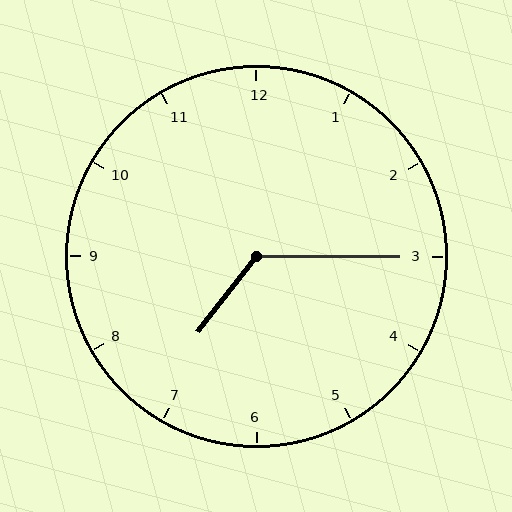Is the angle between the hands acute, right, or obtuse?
It is obtuse.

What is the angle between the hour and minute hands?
Approximately 128 degrees.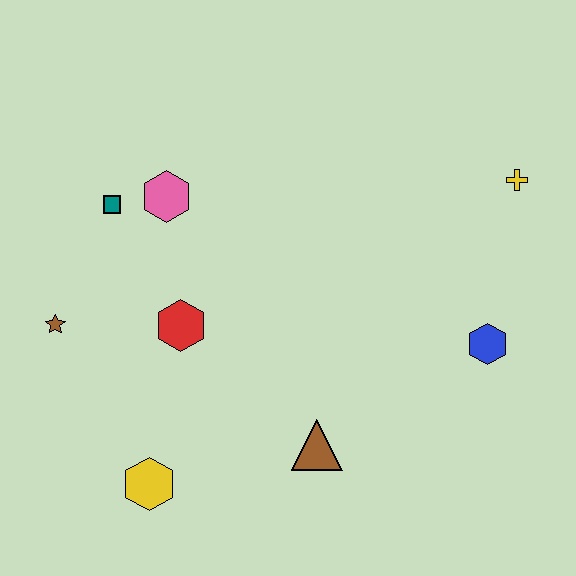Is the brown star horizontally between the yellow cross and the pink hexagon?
No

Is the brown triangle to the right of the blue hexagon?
No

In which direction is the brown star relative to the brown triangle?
The brown star is to the left of the brown triangle.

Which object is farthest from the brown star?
The yellow cross is farthest from the brown star.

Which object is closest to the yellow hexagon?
The red hexagon is closest to the yellow hexagon.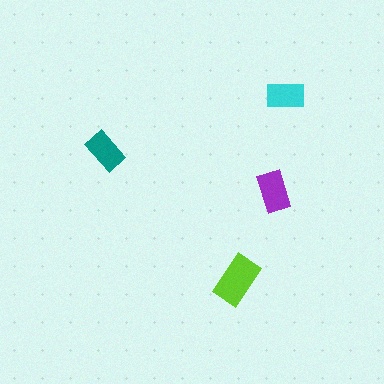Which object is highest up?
The cyan rectangle is topmost.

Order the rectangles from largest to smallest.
the lime one, the purple one, the teal one, the cyan one.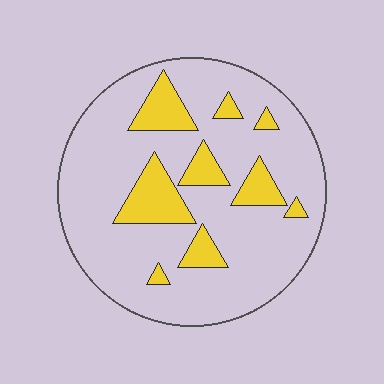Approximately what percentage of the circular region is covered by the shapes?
Approximately 20%.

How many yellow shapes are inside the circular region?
9.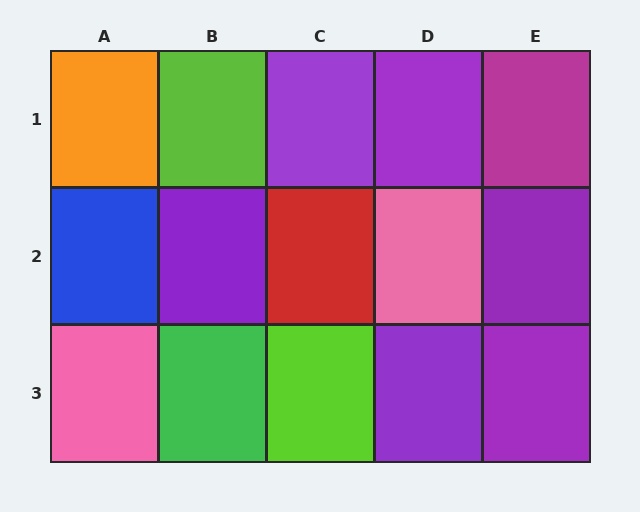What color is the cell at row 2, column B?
Purple.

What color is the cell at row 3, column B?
Green.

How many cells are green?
1 cell is green.